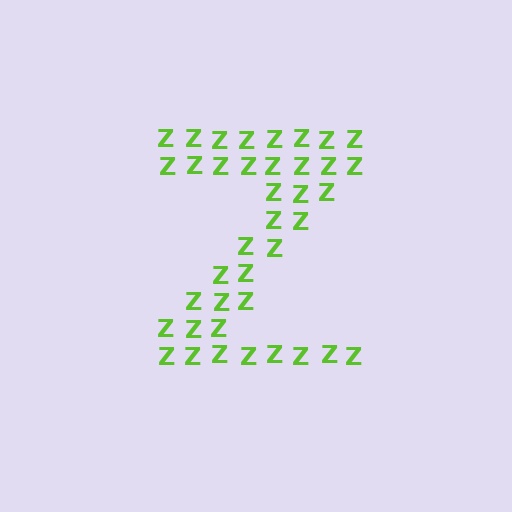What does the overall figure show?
The overall figure shows the letter Z.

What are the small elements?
The small elements are letter Z's.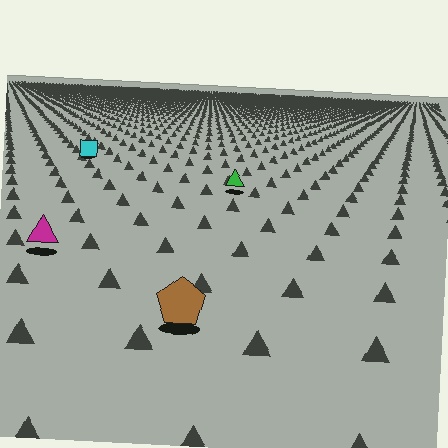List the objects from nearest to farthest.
From nearest to farthest: the brown pentagon, the magenta triangle, the green triangle, the cyan square.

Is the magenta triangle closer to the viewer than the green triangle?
Yes. The magenta triangle is closer — you can tell from the texture gradient: the ground texture is coarser near it.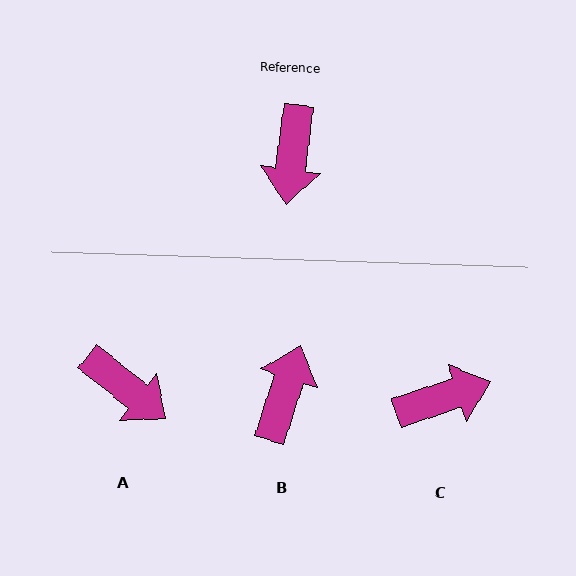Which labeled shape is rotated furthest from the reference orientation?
B, about 169 degrees away.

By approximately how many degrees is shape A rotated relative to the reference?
Approximately 59 degrees counter-clockwise.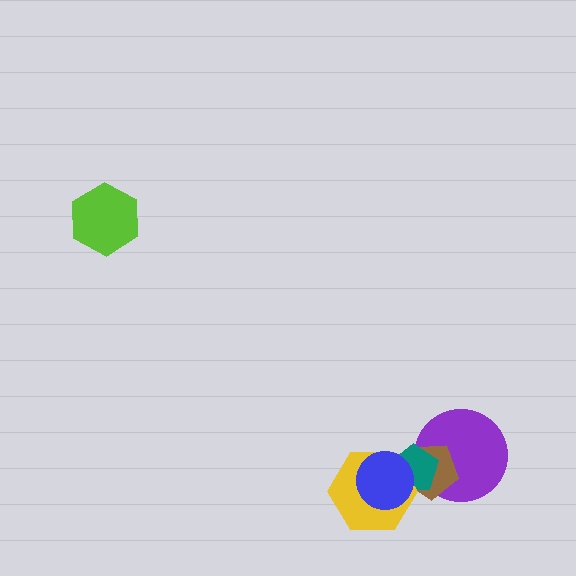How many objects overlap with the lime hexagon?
0 objects overlap with the lime hexagon.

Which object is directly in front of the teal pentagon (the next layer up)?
The yellow hexagon is directly in front of the teal pentagon.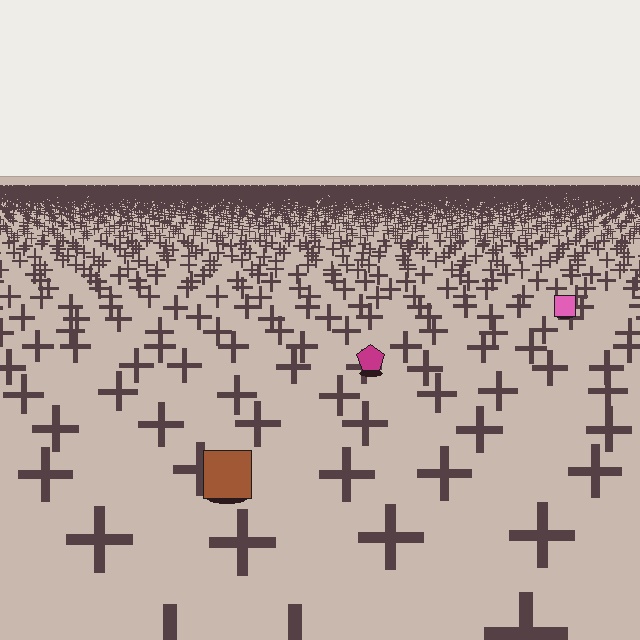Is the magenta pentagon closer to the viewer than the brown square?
No. The brown square is closer — you can tell from the texture gradient: the ground texture is coarser near it.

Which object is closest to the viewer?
The brown square is closest. The texture marks near it are larger and more spread out.